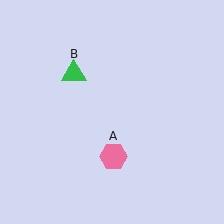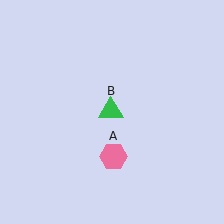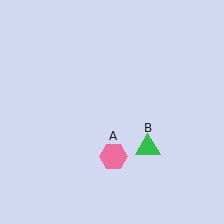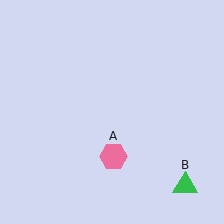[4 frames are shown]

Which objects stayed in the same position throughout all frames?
Pink hexagon (object A) remained stationary.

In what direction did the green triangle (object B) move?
The green triangle (object B) moved down and to the right.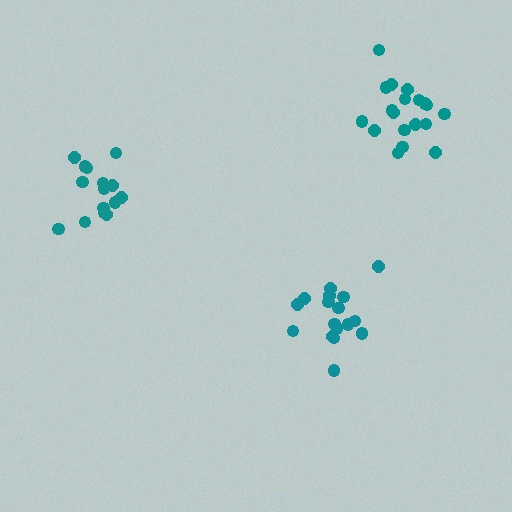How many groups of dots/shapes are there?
There are 3 groups.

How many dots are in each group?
Group 1: 15 dots, Group 2: 19 dots, Group 3: 17 dots (51 total).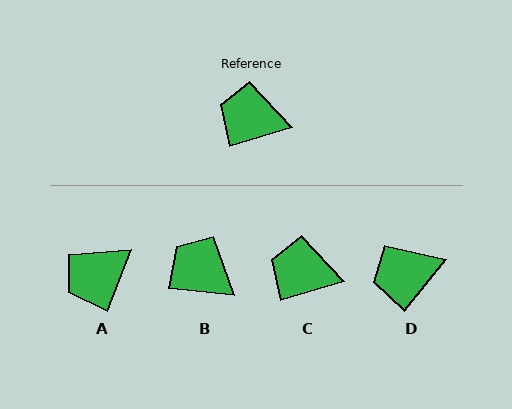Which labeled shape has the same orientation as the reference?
C.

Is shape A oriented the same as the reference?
No, it is off by about 52 degrees.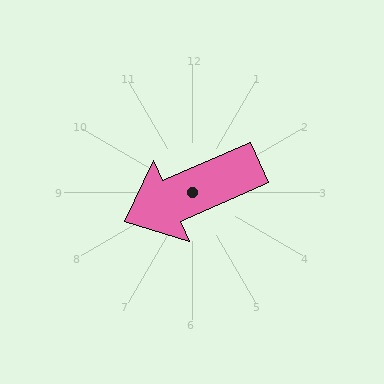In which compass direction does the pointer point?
Southwest.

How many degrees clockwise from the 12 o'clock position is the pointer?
Approximately 246 degrees.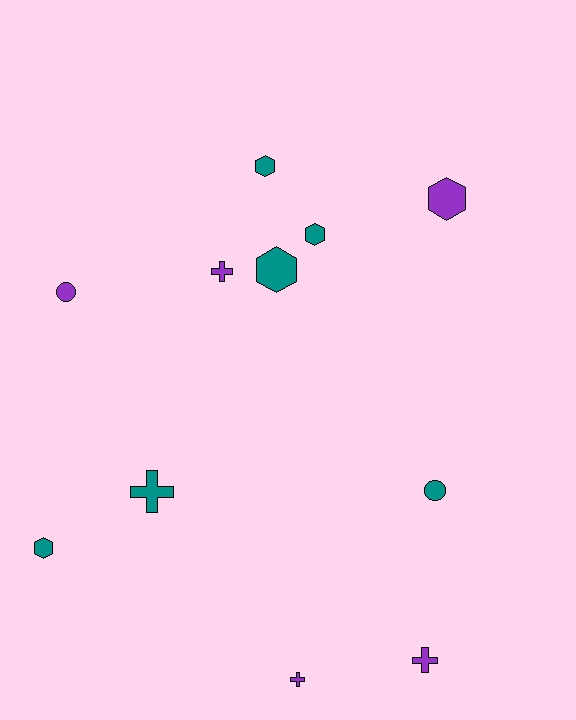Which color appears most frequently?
Teal, with 6 objects.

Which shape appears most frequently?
Hexagon, with 5 objects.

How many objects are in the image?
There are 11 objects.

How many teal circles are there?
There is 1 teal circle.